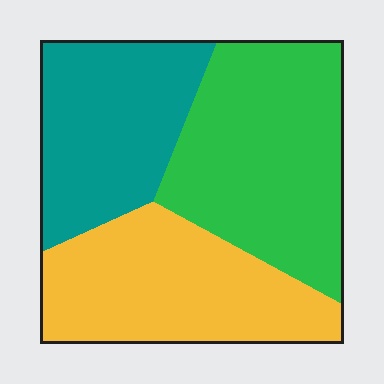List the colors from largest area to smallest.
From largest to smallest: green, yellow, teal.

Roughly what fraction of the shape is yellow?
Yellow takes up about one third (1/3) of the shape.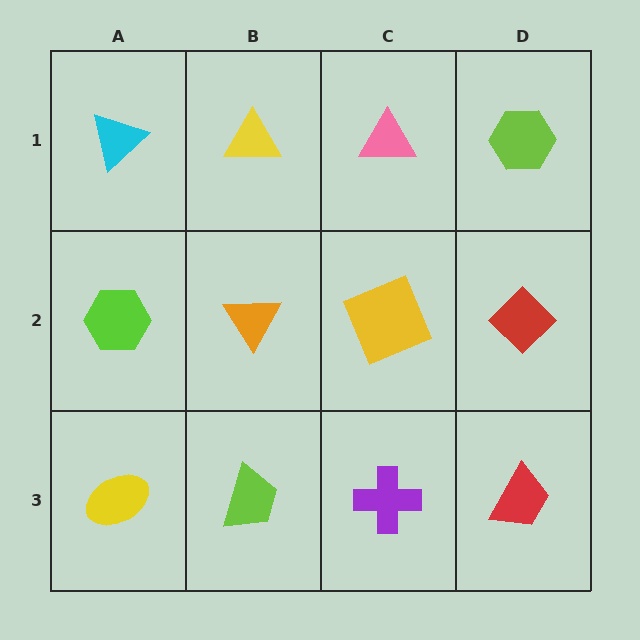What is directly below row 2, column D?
A red trapezoid.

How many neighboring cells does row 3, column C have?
3.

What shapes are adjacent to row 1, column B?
An orange triangle (row 2, column B), a cyan triangle (row 1, column A), a pink triangle (row 1, column C).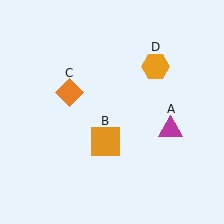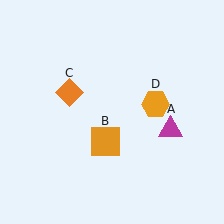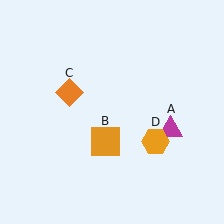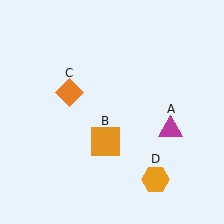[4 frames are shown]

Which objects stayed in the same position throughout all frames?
Magenta triangle (object A) and orange square (object B) and orange diamond (object C) remained stationary.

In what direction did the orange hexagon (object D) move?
The orange hexagon (object D) moved down.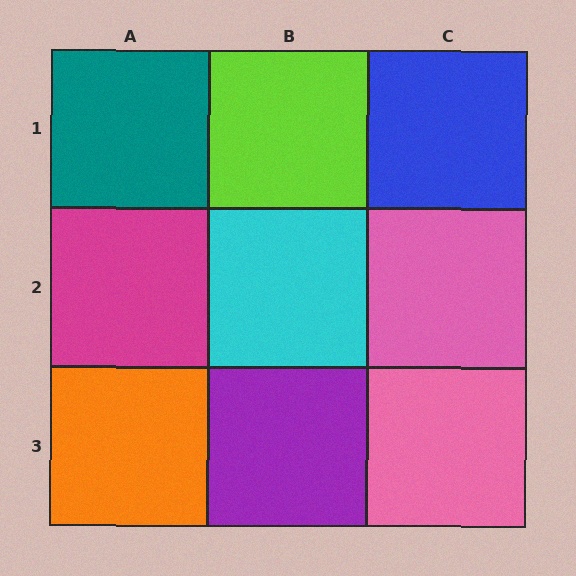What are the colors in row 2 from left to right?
Magenta, cyan, pink.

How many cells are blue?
1 cell is blue.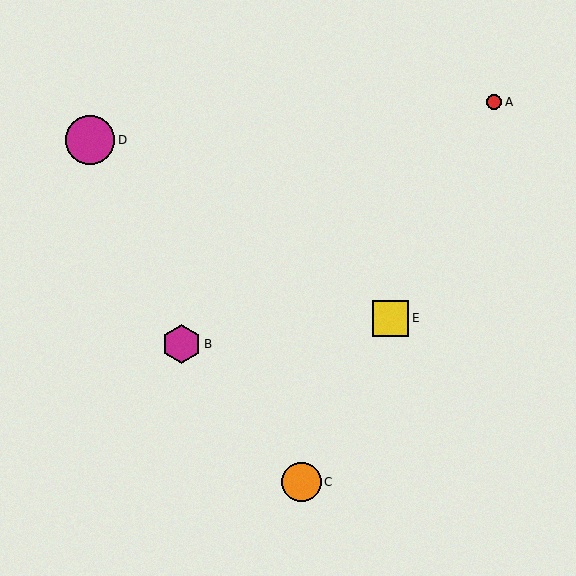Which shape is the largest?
The magenta circle (labeled D) is the largest.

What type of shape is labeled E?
Shape E is a yellow square.